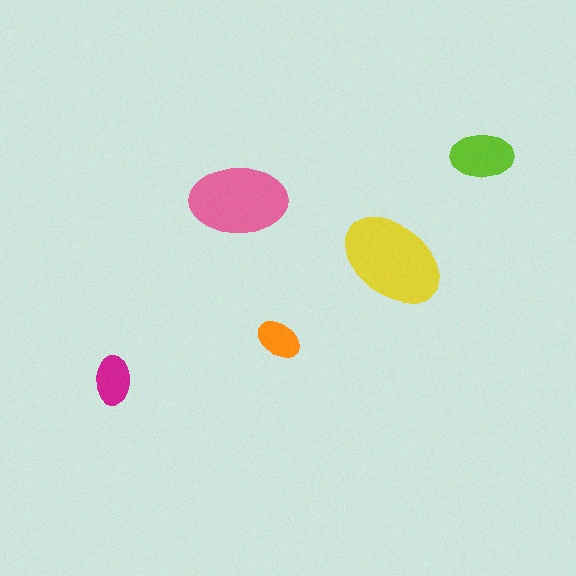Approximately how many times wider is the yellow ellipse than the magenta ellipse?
About 2 times wider.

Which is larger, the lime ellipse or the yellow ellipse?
The yellow one.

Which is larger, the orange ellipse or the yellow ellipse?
The yellow one.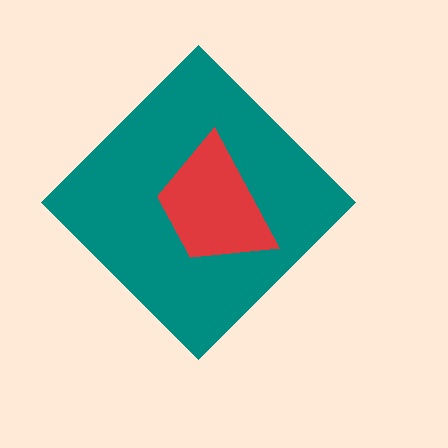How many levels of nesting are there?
2.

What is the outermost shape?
The teal diamond.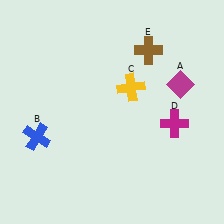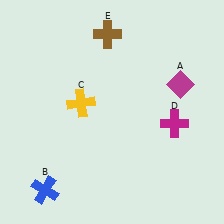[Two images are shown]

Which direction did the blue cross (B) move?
The blue cross (B) moved down.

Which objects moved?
The objects that moved are: the blue cross (B), the yellow cross (C), the brown cross (E).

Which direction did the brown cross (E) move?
The brown cross (E) moved left.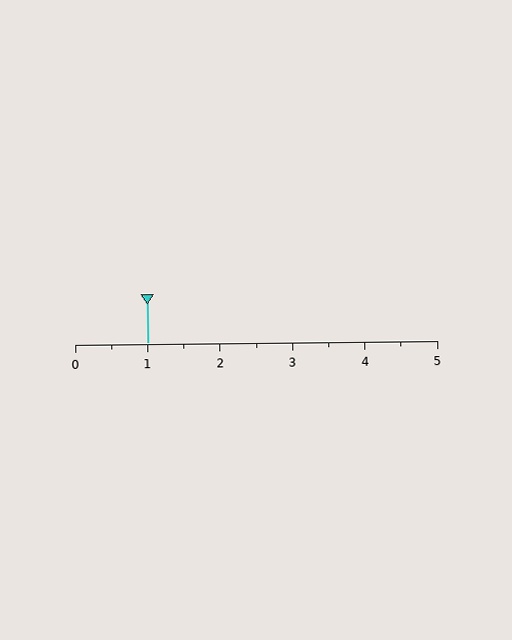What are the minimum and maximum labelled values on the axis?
The axis runs from 0 to 5.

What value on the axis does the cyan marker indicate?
The marker indicates approximately 1.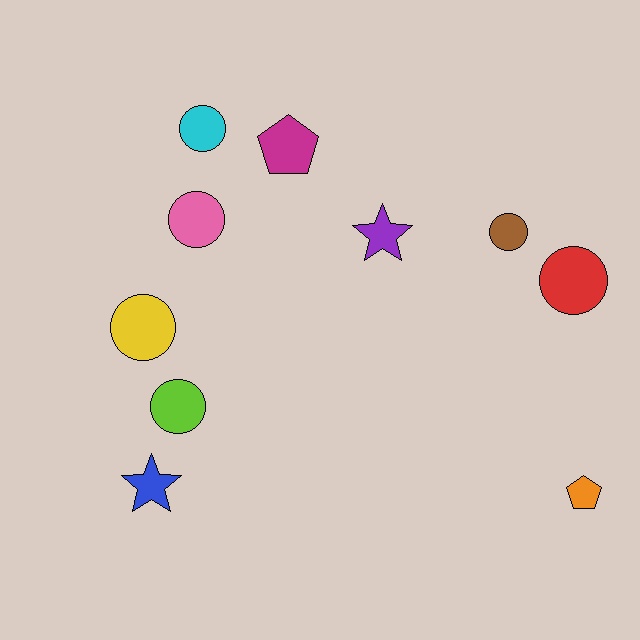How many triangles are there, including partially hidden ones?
There are no triangles.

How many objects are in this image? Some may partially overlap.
There are 10 objects.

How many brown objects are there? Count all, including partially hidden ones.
There is 1 brown object.